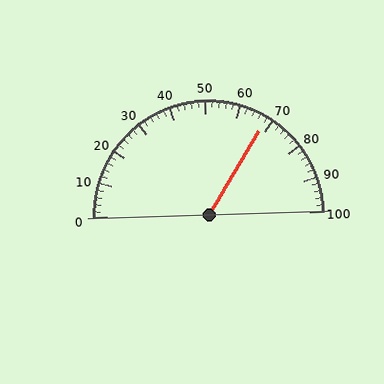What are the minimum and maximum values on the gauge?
The gauge ranges from 0 to 100.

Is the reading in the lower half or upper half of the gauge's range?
The reading is in the upper half of the range (0 to 100).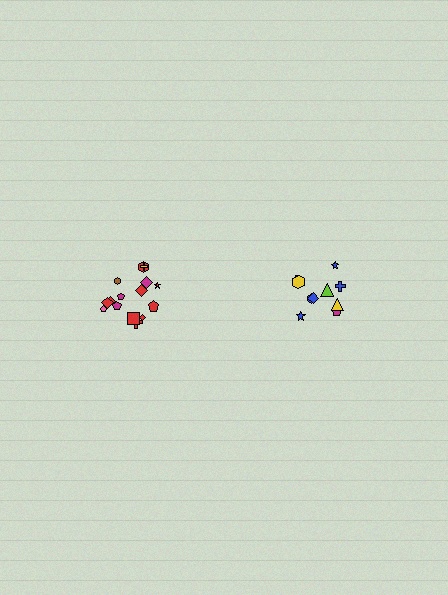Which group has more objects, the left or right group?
The left group.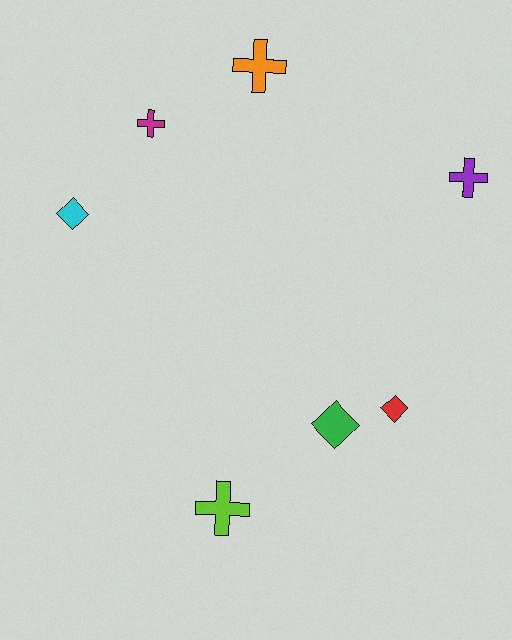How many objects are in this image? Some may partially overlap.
There are 7 objects.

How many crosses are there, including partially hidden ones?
There are 4 crosses.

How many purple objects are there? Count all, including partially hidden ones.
There is 1 purple object.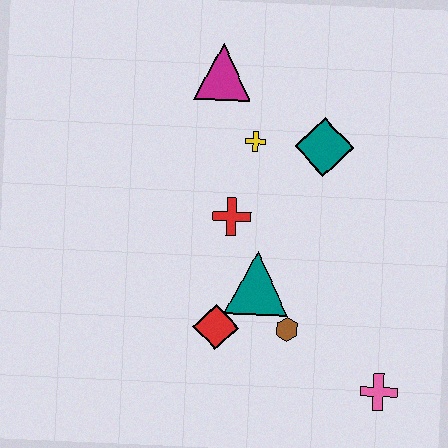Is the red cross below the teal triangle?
No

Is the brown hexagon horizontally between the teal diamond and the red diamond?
Yes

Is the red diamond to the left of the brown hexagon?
Yes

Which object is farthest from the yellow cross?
The pink cross is farthest from the yellow cross.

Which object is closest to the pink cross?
The brown hexagon is closest to the pink cross.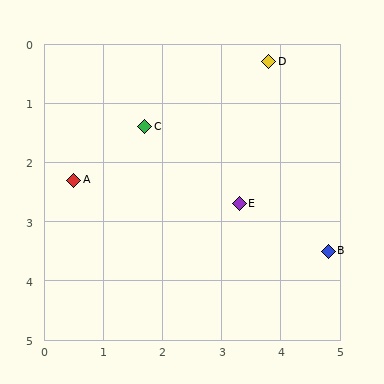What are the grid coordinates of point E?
Point E is at approximately (3.3, 2.7).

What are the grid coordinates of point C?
Point C is at approximately (1.7, 1.4).